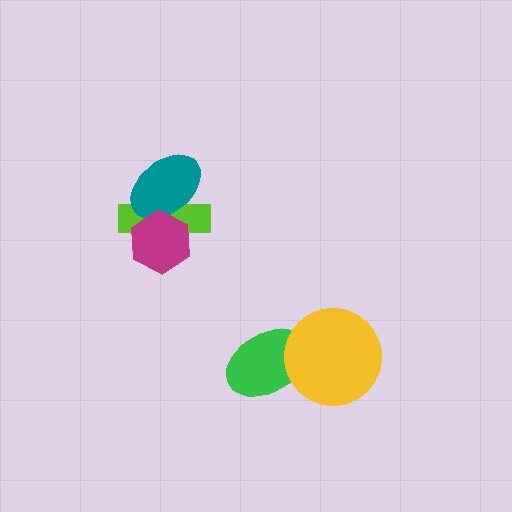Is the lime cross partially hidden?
Yes, it is partially covered by another shape.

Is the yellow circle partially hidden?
No, no other shape covers it.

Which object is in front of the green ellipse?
The yellow circle is in front of the green ellipse.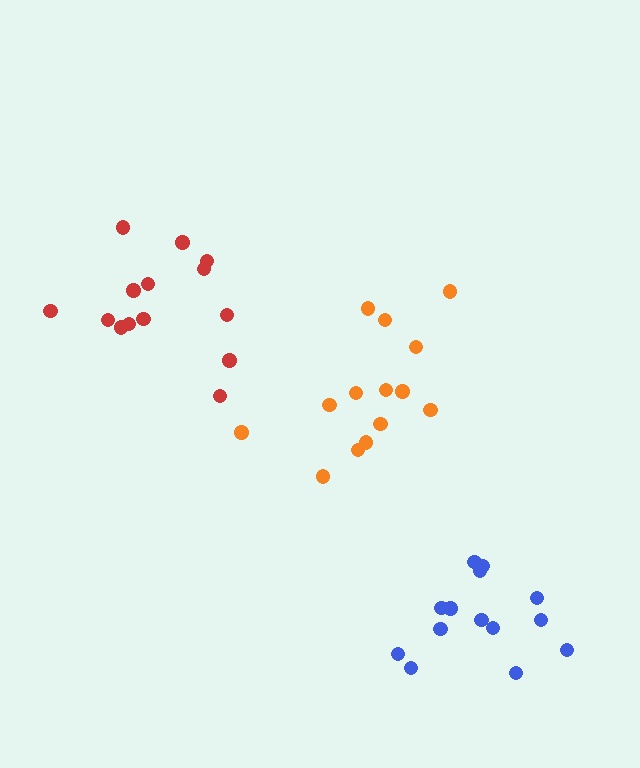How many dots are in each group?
Group 1: 14 dots, Group 2: 14 dots, Group 3: 14 dots (42 total).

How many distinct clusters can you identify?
There are 3 distinct clusters.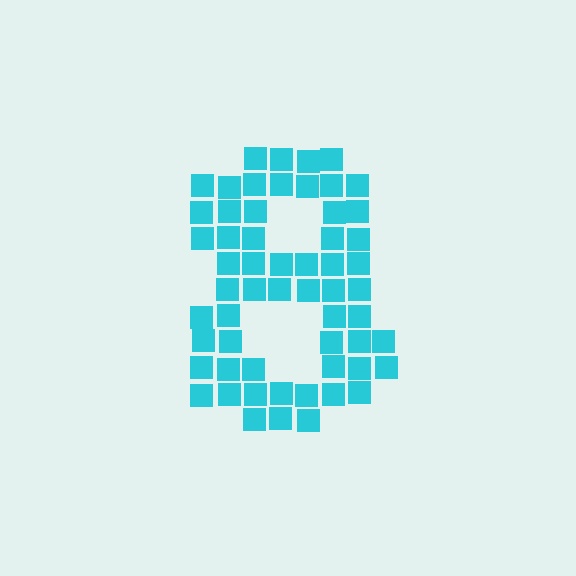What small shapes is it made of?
It is made of small squares.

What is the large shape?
The large shape is the digit 8.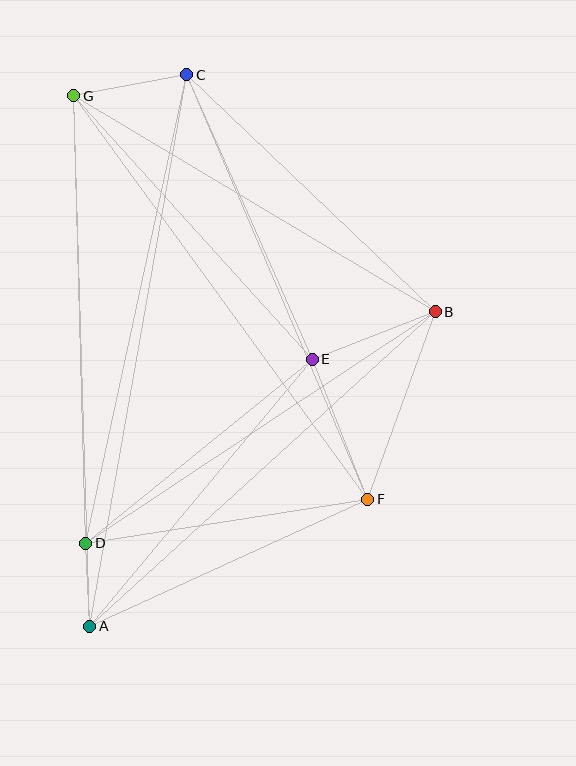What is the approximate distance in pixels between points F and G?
The distance between F and G is approximately 499 pixels.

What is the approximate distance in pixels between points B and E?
The distance between B and E is approximately 132 pixels.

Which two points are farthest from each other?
Points A and C are farthest from each other.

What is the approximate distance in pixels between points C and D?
The distance between C and D is approximately 479 pixels.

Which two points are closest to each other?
Points A and D are closest to each other.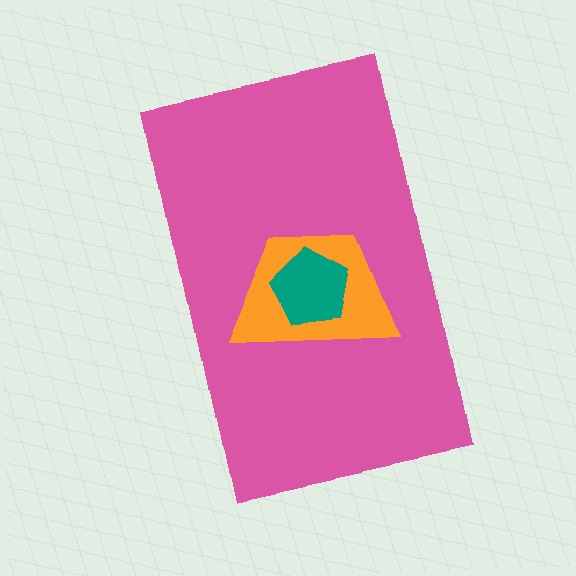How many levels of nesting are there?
3.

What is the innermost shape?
The teal pentagon.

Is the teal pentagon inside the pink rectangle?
Yes.